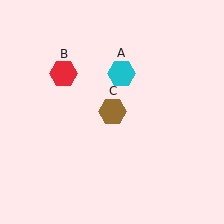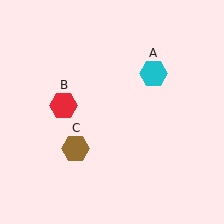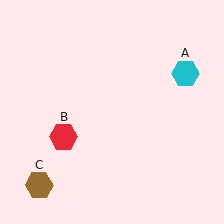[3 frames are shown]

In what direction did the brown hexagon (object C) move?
The brown hexagon (object C) moved down and to the left.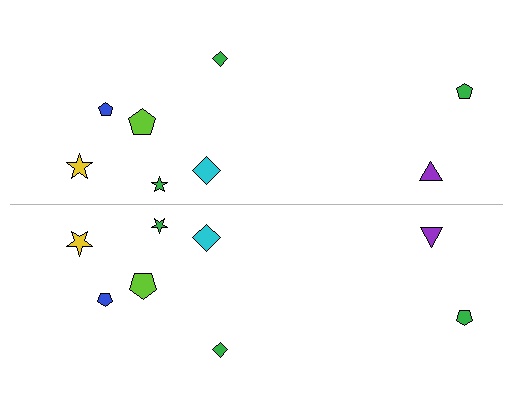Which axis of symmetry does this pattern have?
The pattern has a horizontal axis of symmetry running through the center of the image.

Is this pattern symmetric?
Yes, this pattern has bilateral (reflection) symmetry.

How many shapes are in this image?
There are 16 shapes in this image.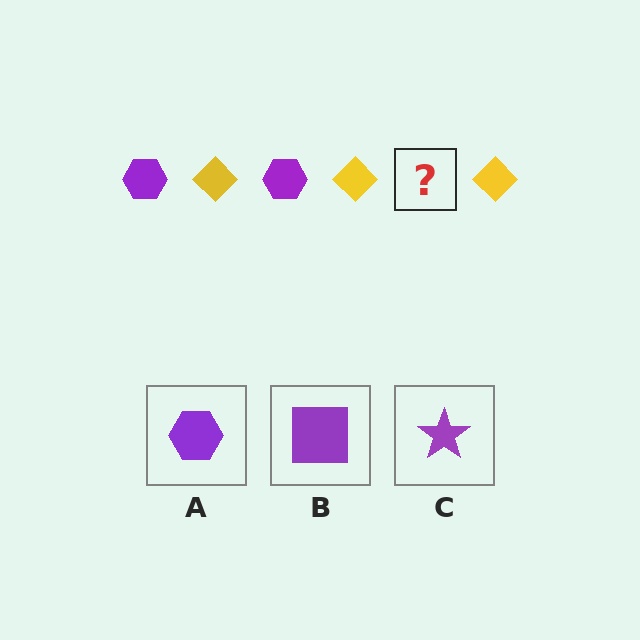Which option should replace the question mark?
Option A.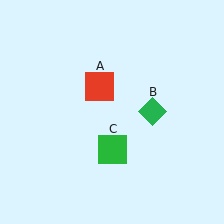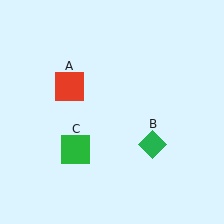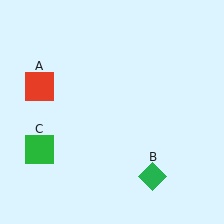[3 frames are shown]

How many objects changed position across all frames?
3 objects changed position: red square (object A), green diamond (object B), green square (object C).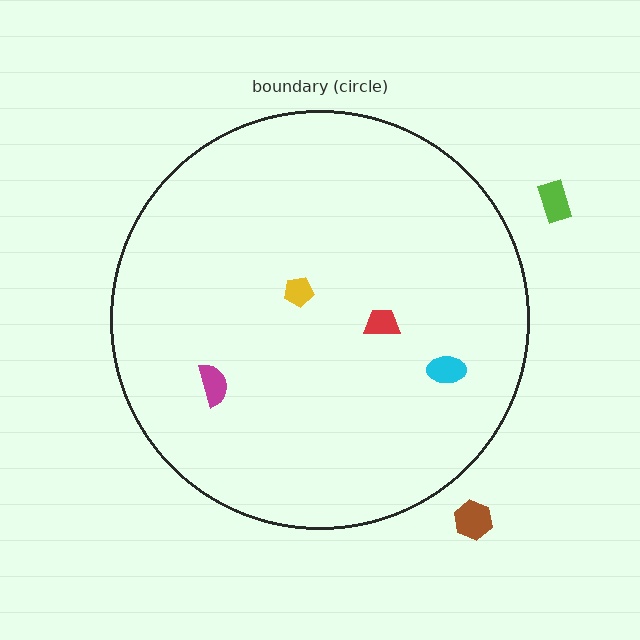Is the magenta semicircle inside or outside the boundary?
Inside.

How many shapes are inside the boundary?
4 inside, 2 outside.